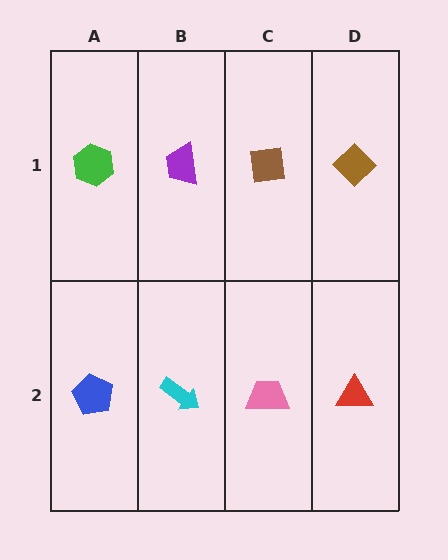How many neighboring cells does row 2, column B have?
3.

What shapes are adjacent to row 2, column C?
A brown square (row 1, column C), a cyan arrow (row 2, column B), a red triangle (row 2, column D).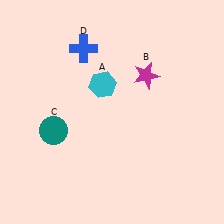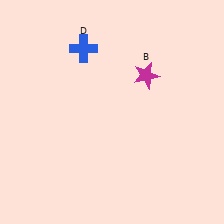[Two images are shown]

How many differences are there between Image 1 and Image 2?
There are 2 differences between the two images.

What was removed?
The cyan hexagon (A), the teal circle (C) were removed in Image 2.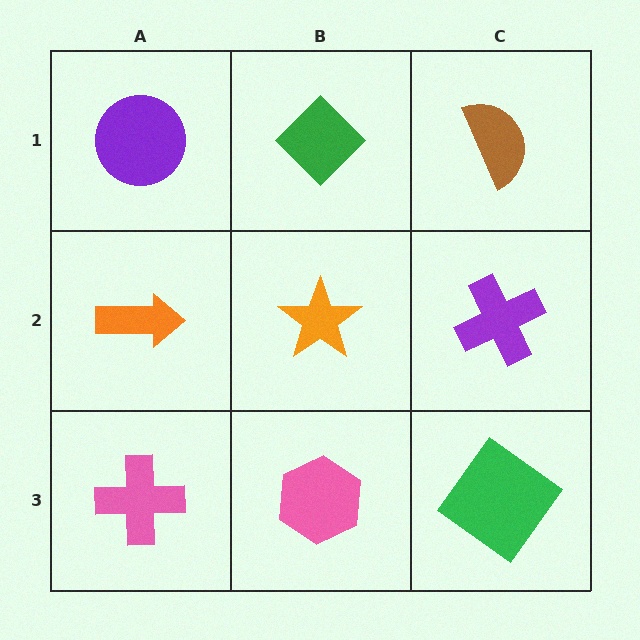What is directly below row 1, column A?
An orange arrow.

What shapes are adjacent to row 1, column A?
An orange arrow (row 2, column A), a green diamond (row 1, column B).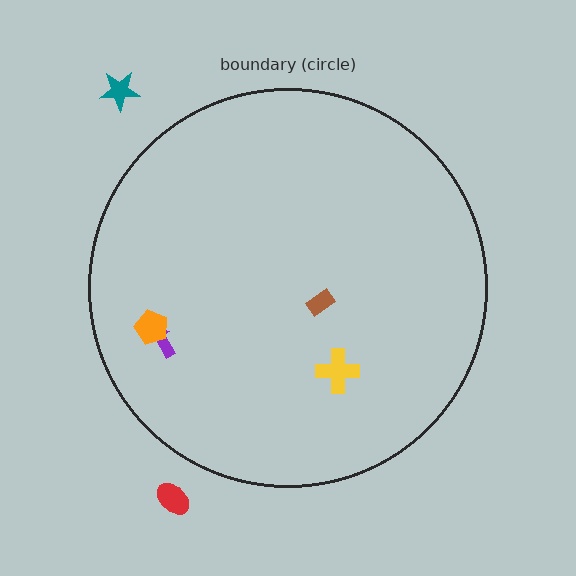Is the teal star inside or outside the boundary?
Outside.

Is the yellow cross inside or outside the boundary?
Inside.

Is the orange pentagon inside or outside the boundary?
Inside.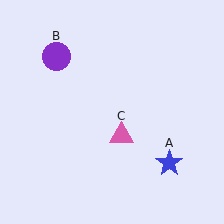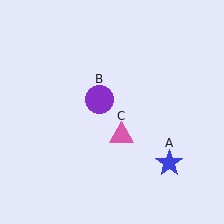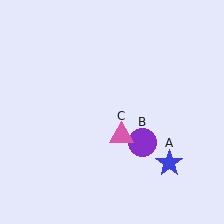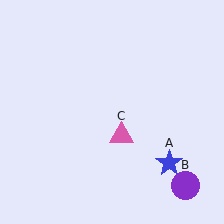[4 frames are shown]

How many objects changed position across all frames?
1 object changed position: purple circle (object B).